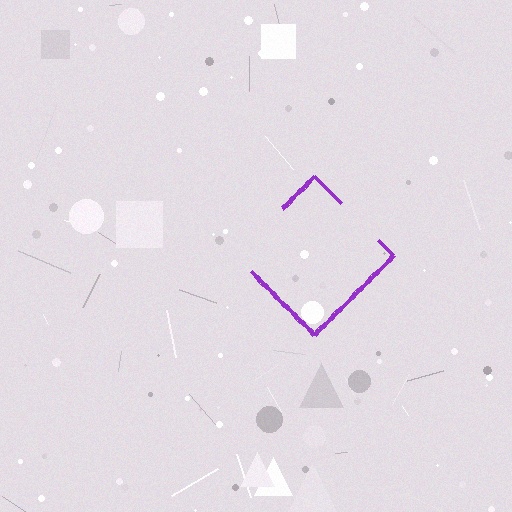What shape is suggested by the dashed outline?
The dashed outline suggests a diamond.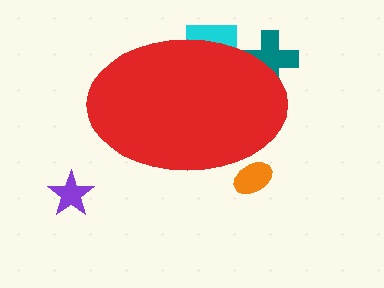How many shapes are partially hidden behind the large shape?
3 shapes are partially hidden.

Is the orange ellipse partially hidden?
Yes, the orange ellipse is partially hidden behind the red ellipse.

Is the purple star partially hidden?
No, the purple star is fully visible.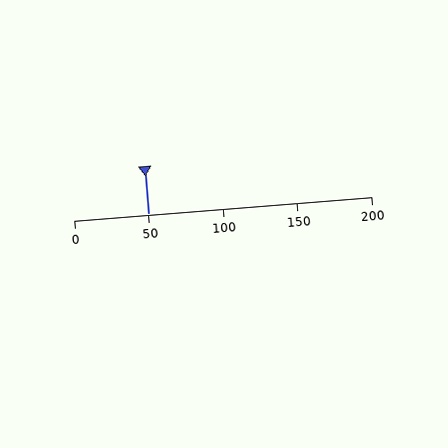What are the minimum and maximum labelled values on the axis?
The axis runs from 0 to 200.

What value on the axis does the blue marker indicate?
The marker indicates approximately 50.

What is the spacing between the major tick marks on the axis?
The major ticks are spaced 50 apart.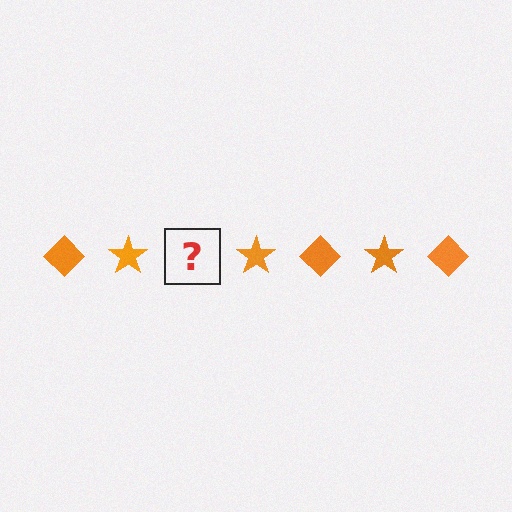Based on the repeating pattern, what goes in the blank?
The blank should be an orange diamond.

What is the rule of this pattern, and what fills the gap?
The rule is that the pattern cycles through diamond, star shapes in orange. The gap should be filled with an orange diamond.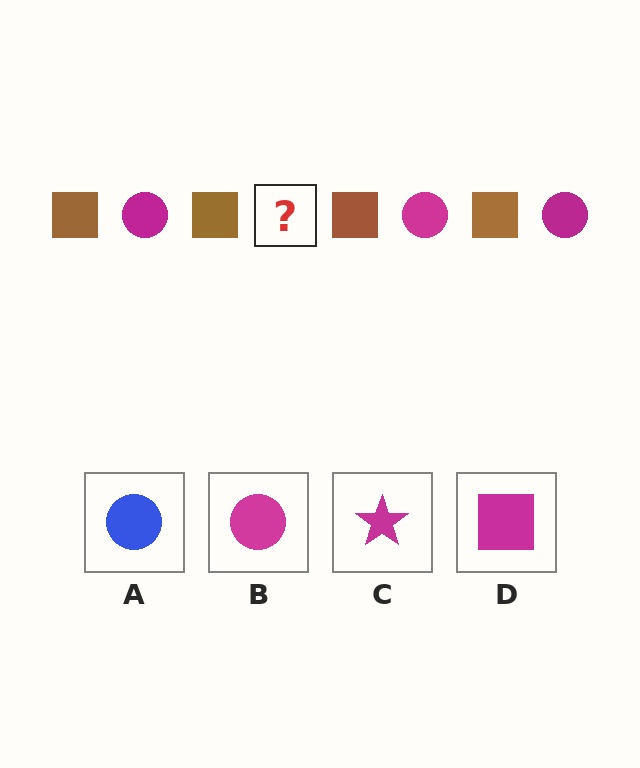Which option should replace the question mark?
Option B.